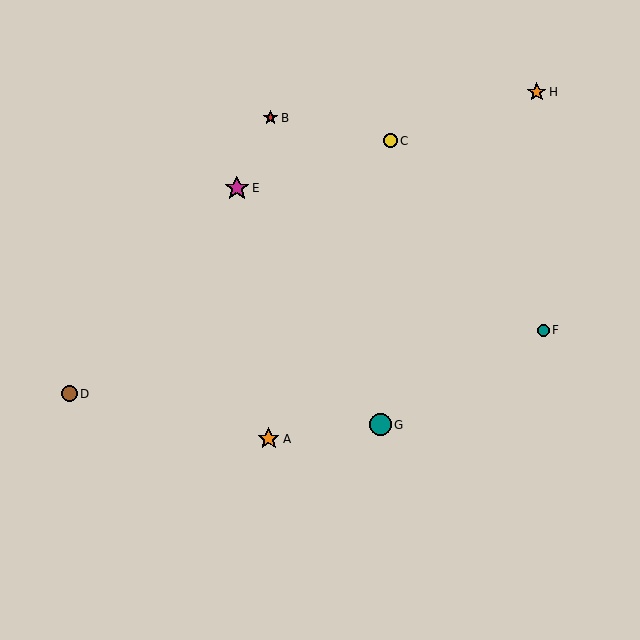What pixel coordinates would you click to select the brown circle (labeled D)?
Click at (69, 394) to select the brown circle D.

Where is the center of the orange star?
The center of the orange star is at (269, 439).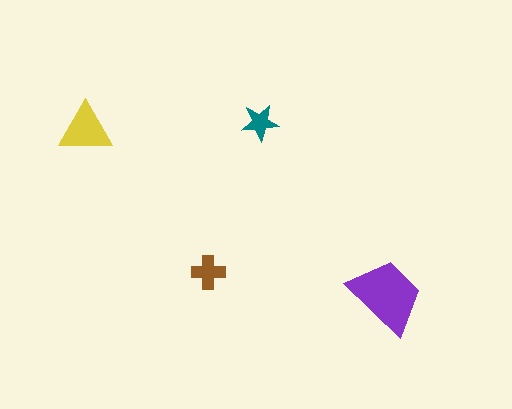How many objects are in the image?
There are 4 objects in the image.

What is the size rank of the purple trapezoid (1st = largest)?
1st.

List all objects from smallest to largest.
The teal star, the brown cross, the yellow triangle, the purple trapezoid.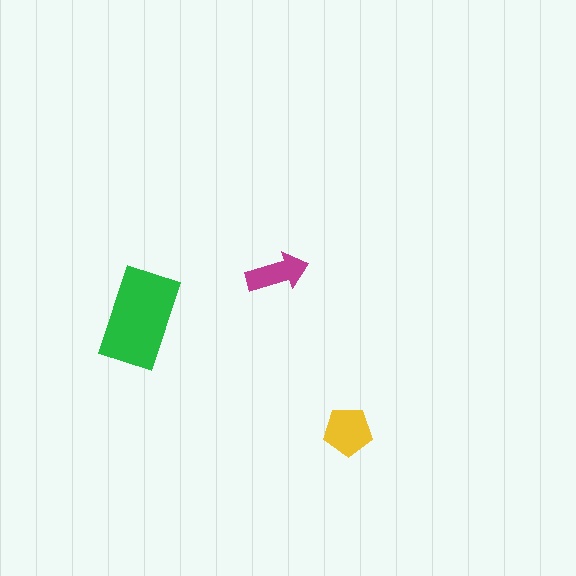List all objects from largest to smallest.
The green rectangle, the yellow pentagon, the magenta arrow.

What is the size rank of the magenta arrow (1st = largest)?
3rd.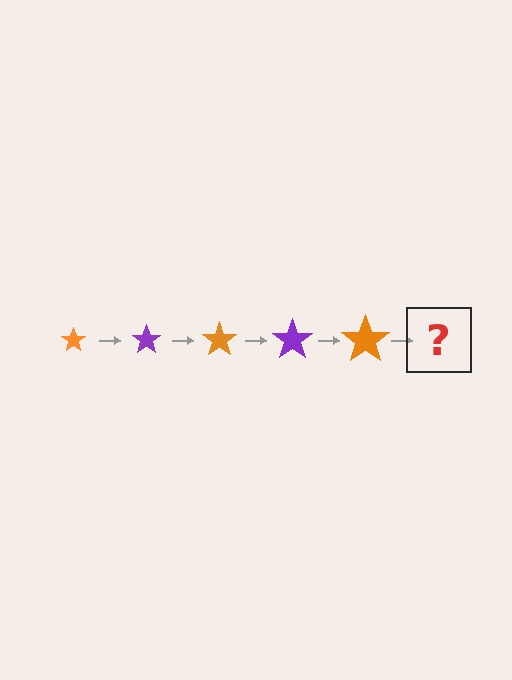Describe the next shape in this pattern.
It should be a purple star, larger than the previous one.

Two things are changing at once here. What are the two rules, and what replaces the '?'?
The two rules are that the star grows larger each step and the color cycles through orange and purple. The '?' should be a purple star, larger than the previous one.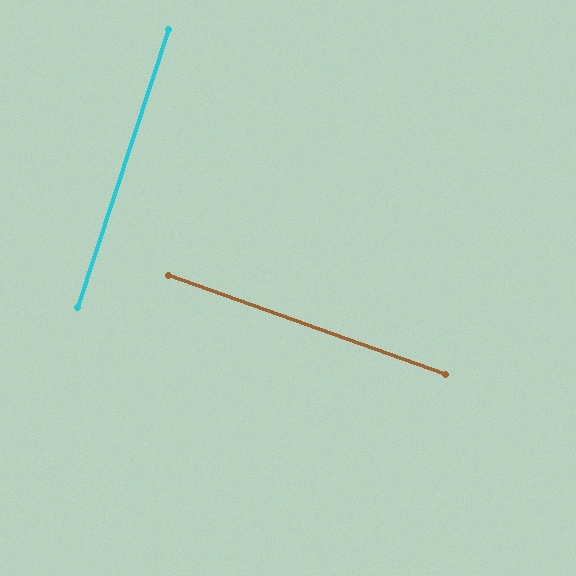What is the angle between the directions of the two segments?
Approximately 88 degrees.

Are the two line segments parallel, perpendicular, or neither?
Perpendicular — they meet at approximately 88°.